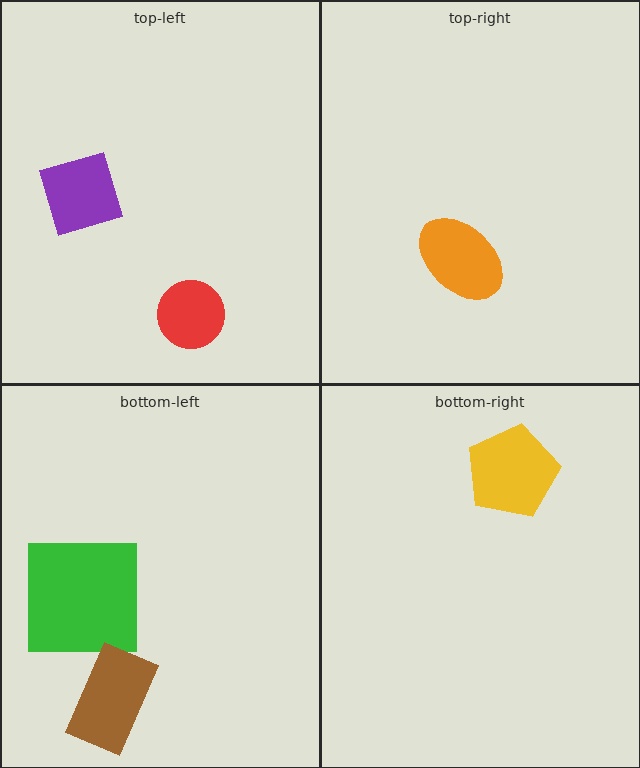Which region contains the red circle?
The top-left region.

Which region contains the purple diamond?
The top-left region.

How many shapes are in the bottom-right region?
1.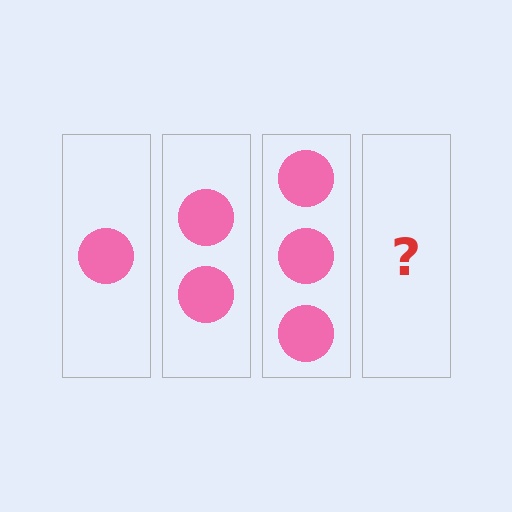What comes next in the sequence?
The next element should be 4 circles.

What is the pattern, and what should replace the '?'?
The pattern is that each step adds one more circle. The '?' should be 4 circles.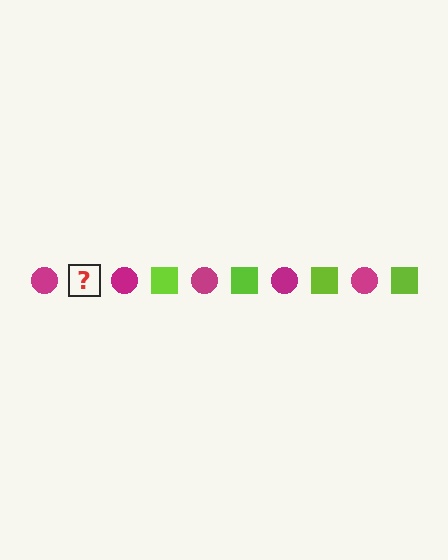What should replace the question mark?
The question mark should be replaced with a lime square.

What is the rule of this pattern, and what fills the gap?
The rule is that the pattern alternates between magenta circle and lime square. The gap should be filled with a lime square.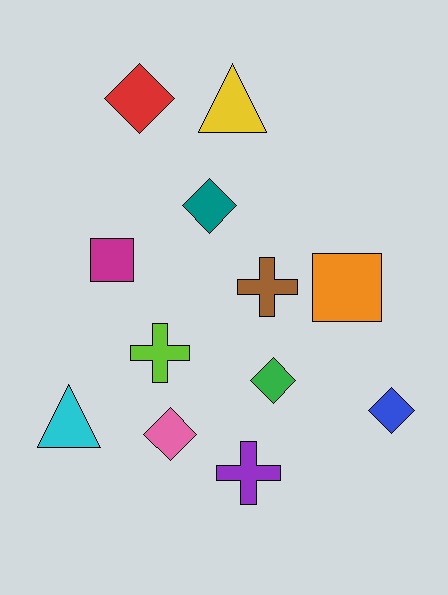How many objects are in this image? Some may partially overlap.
There are 12 objects.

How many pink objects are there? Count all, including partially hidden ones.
There is 1 pink object.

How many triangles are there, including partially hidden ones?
There are 2 triangles.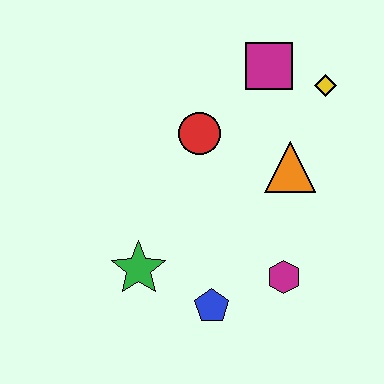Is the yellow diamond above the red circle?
Yes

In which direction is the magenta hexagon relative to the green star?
The magenta hexagon is to the right of the green star.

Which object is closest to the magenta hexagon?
The blue pentagon is closest to the magenta hexagon.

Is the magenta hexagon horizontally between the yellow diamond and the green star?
Yes